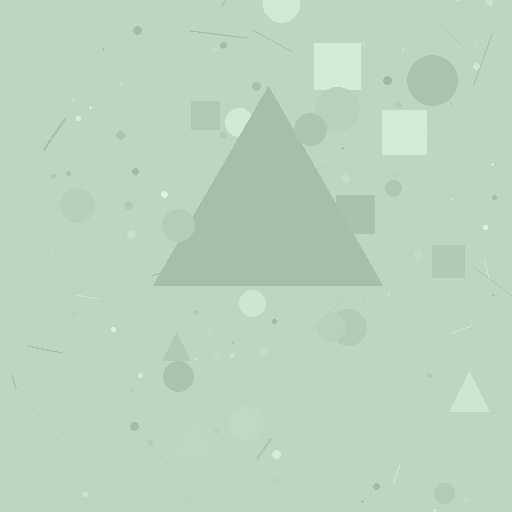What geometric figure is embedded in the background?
A triangle is embedded in the background.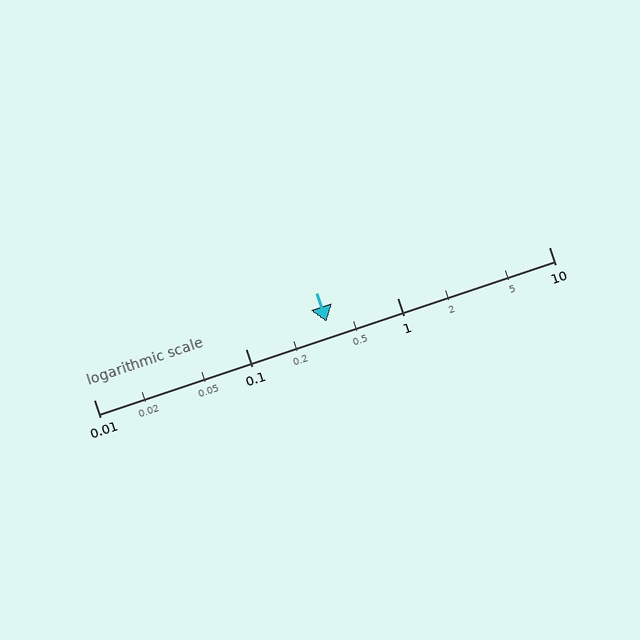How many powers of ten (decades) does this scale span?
The scale spans 3 decades, from 0.01 to 10.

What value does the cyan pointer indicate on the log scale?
The pointer indicates approximately 0.34.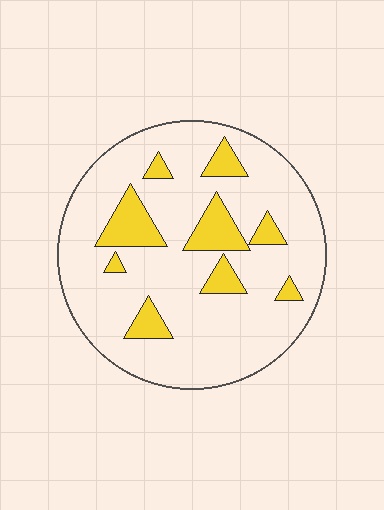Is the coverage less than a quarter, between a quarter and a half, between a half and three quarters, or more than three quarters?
Less than a quarter.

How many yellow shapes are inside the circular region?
9.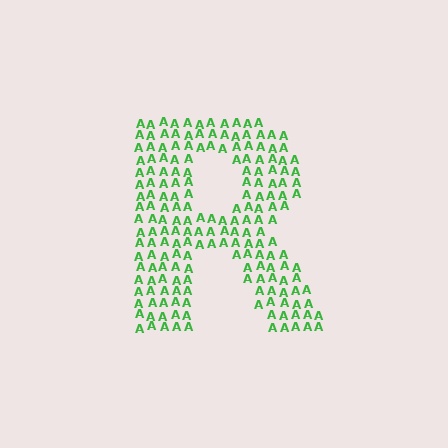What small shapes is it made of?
It is made of small letter A's.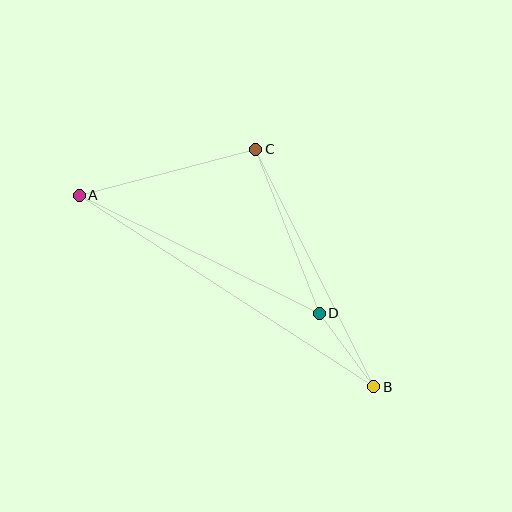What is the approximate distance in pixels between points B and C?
The distance between B and C is approximately 265 pixels.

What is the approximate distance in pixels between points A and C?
The distance between A and C is approximately 182 pixels.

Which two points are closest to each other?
Points B and D are closest to each other.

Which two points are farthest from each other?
Points A and B are farthest from each other.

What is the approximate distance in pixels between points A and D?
The distance between A and D is approximately 267 pixels.